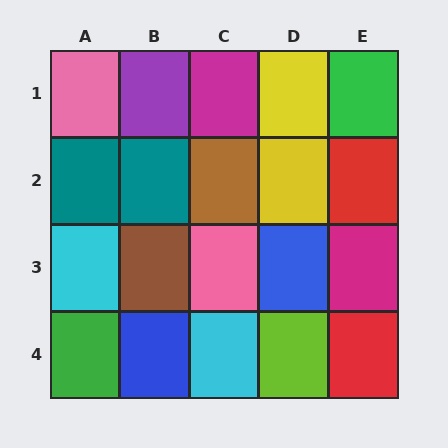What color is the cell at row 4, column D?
Lime.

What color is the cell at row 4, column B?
Blue.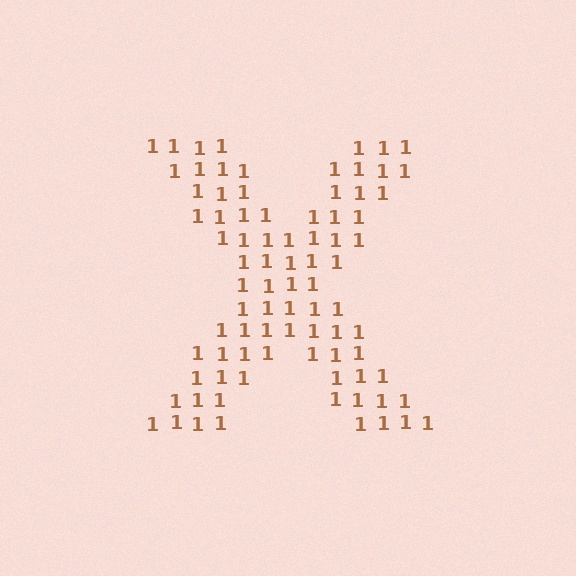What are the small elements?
The small elements are digit 1's.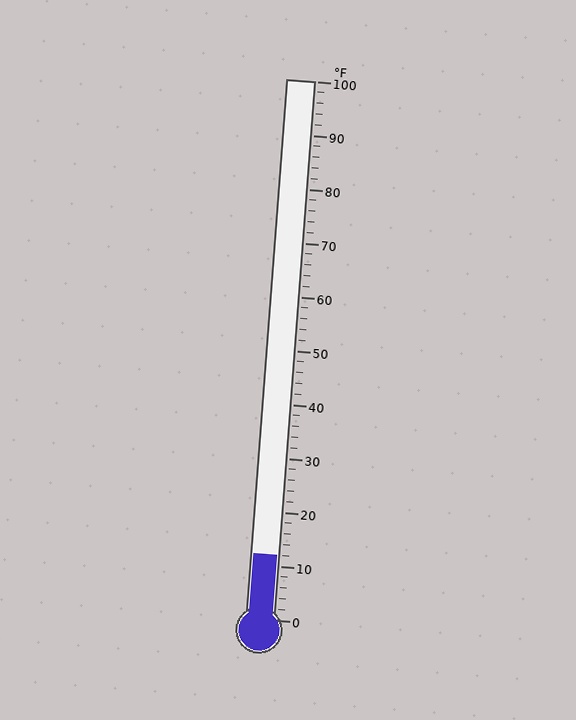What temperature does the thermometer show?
The thermometer shows approximately 12°F.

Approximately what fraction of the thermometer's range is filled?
The thermometer is filled to approximately 10% of its range.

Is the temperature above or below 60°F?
The temperature is below 60°F.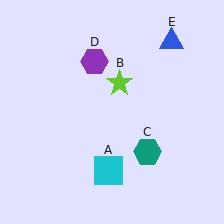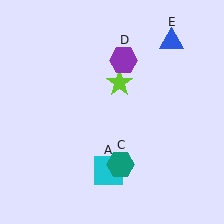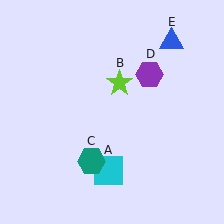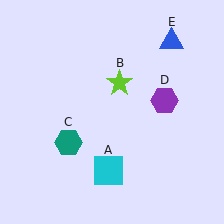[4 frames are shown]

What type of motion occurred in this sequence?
The teal hexagon (object C), purple hexagon (object D) rotated clockwise around the center of the scene.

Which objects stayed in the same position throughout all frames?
Cyan square (object A) and lime star (object B) and blue triangle (object E) remained stationary.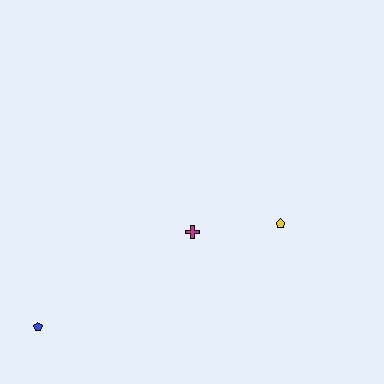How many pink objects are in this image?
There are no pink objects.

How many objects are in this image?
There are 3 objects.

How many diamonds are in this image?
There are no diamonds.